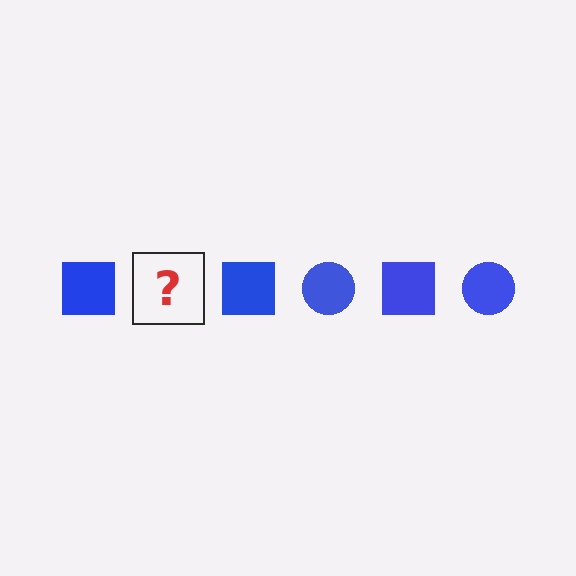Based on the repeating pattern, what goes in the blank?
The blank should be a blue circle.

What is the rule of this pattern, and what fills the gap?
The rule is that the pattern cycles through square, circle shapes in blue. The gap should be filled with a blue circle.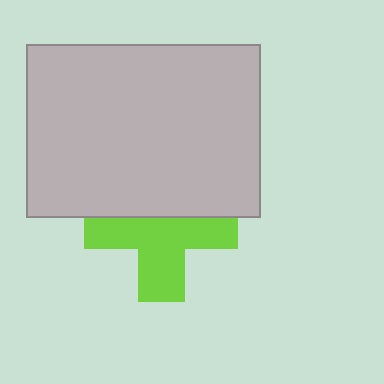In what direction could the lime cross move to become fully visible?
The lime cross could move down. That would shift it out from behind the light gray rectangle entirely.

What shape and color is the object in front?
The object in front is a light gray rectangle.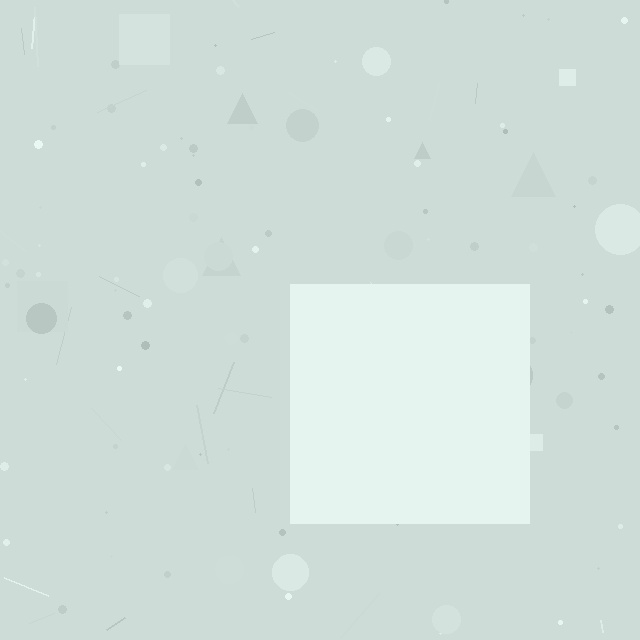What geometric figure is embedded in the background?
A square is embedded in the background.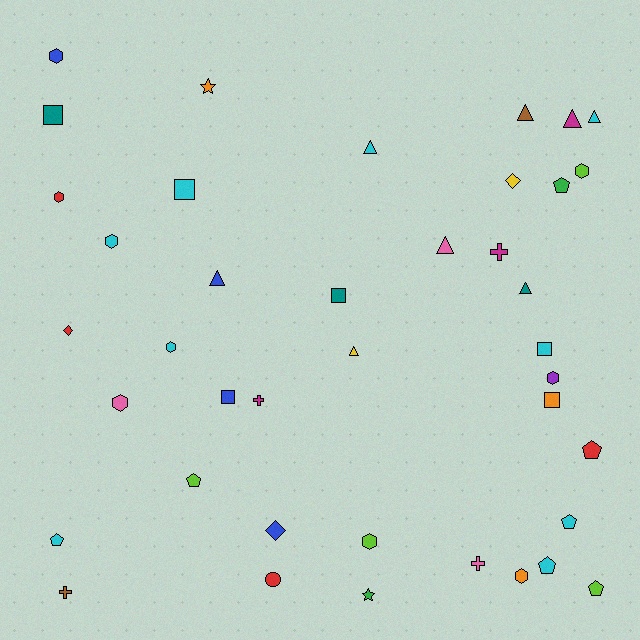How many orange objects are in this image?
There are 3 orange objects.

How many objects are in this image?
There are 40 objects.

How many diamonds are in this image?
There are 3 diamonds.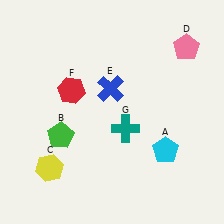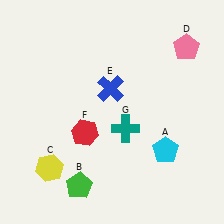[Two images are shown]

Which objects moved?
The objects that moved are: the green pentagon (B), the red hexagon (F).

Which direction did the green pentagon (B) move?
The green pentagon (B) moved down.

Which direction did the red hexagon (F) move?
The red hexagon (F) moved down.